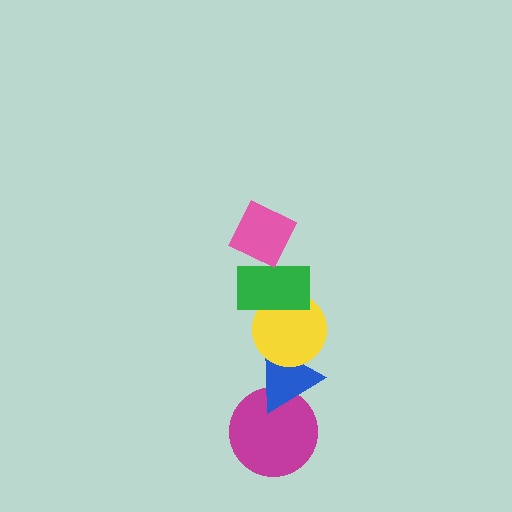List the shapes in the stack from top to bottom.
From top to bottom: the pink diamond, the green rectangle, the yellow circle, the blue triangle, the magenta circle.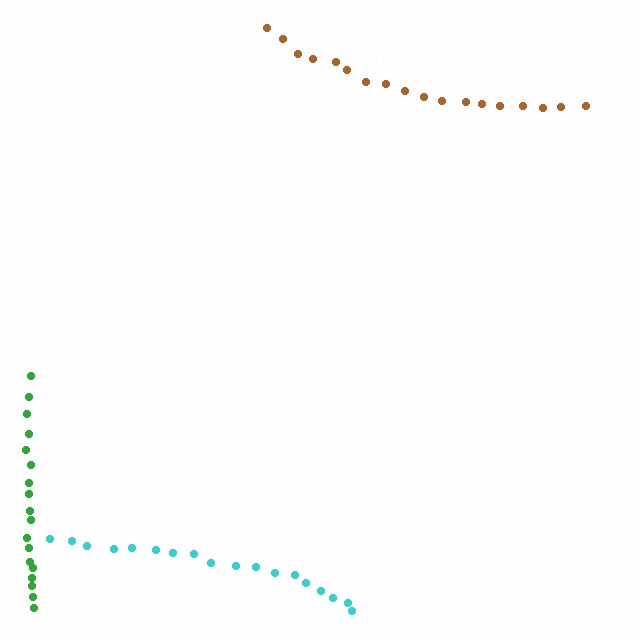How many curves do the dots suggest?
There are 3 distinct paths.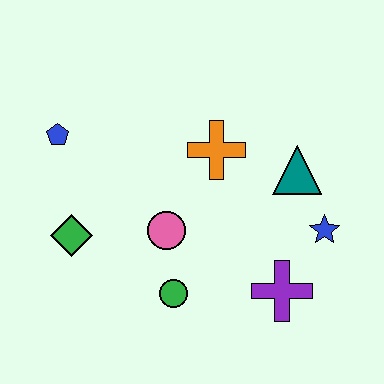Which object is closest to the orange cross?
The teal triangle is closest to the orange cross.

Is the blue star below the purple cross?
No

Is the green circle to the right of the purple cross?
No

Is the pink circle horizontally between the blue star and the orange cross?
No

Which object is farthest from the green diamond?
The blue star is farthest from the green diamond.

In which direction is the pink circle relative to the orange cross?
The pink circle is below the orange cross.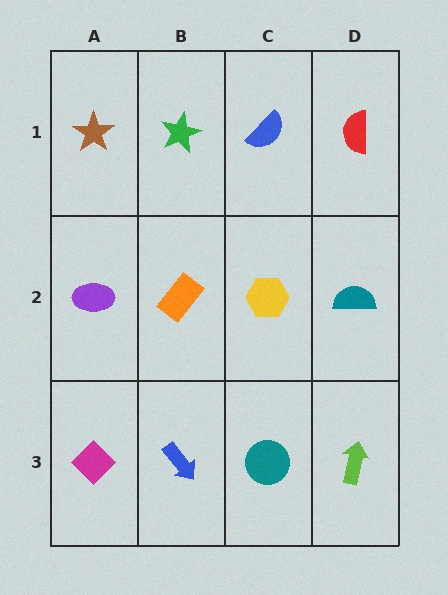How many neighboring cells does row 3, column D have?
2.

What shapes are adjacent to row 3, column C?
A yellow hexagon (row 2, column C), a blue arrow (row 3, column B), a lime arrow (row 3, column D).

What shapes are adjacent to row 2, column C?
A blue semicircle (row 1, column C), a teal circle (row 3, column C), an orange rectangle (row 2, column B), a teal semicircle (row 2, column D).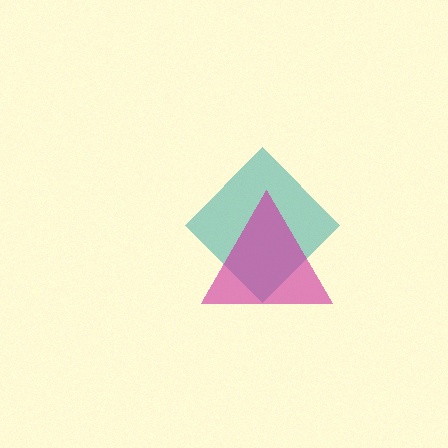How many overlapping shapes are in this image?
There are 2 overlapping shapes in the image.